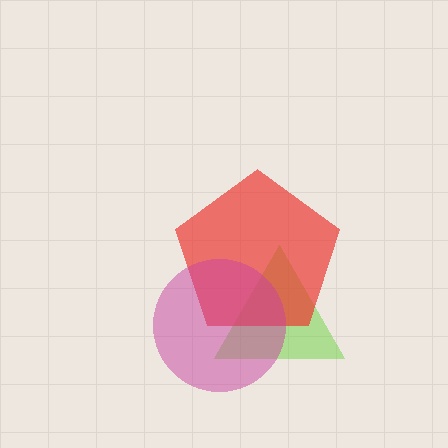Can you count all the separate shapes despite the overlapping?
Yes, there are 3 separate shapes.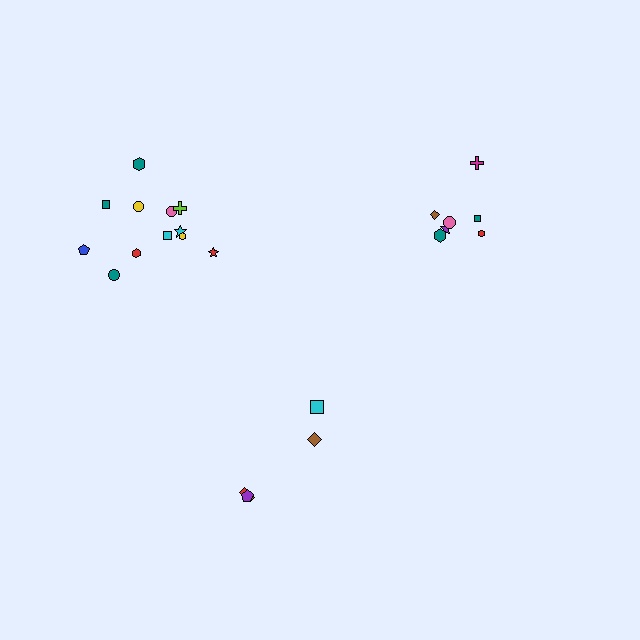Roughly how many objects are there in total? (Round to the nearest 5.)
Roughly 25 objects in total.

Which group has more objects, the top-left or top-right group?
The top-left group.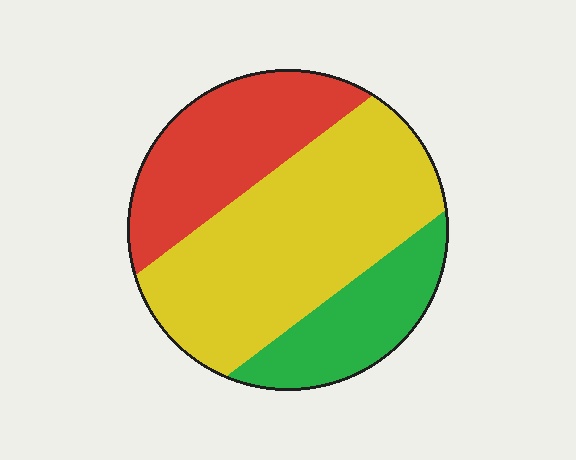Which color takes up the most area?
Yellow, at roughly 50%.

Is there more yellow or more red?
Yellow.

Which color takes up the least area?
Green, at roughly 20%.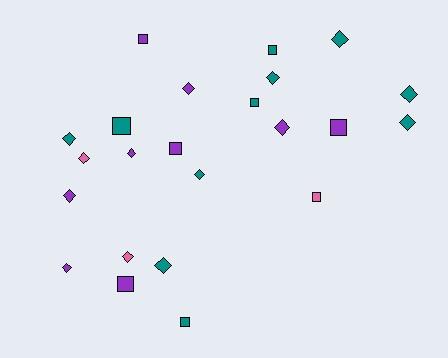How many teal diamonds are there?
There are 7 teal diamonds.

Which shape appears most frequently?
Diamond, with 14 objects.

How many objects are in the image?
There are 23 objects.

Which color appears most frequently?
Teal, with 11 objects.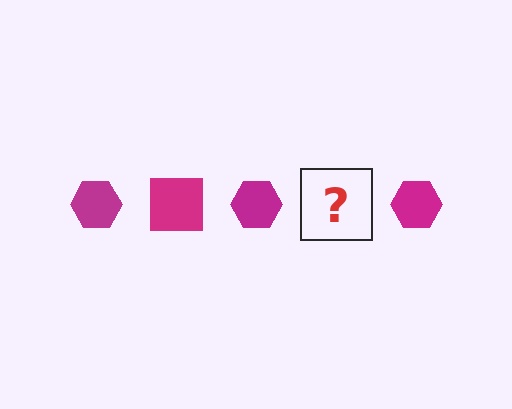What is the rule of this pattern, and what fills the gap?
The rule is that the pattern cycles through hexagon, square shapes in magenta. The gap should be filled with a magenta square.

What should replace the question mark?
The question mark should be replaced with a magenta square.